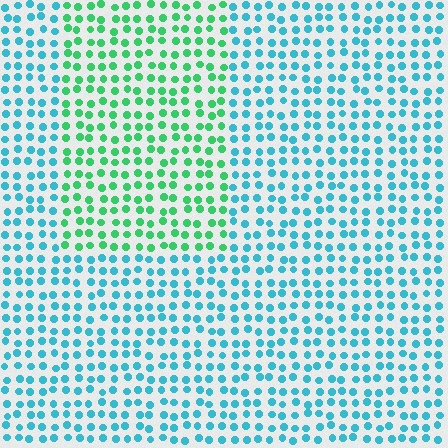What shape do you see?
I see a rectangle.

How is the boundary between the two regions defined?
The boundary is defined purely by a slight shift in hue (about 47 degrees). Spacing, size, and orientation are identical on both sides.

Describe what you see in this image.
The image is filled with small cyan elements in a uniform arrangement. A rectangle-shaped region is visible where the elements are tinted to a slightly different hue, forming a subtle color boundary.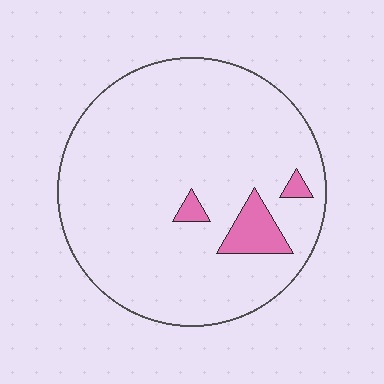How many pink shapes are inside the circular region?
3.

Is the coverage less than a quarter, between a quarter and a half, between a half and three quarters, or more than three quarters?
Less than a quarter.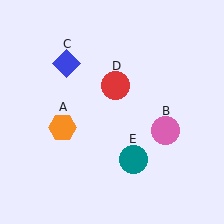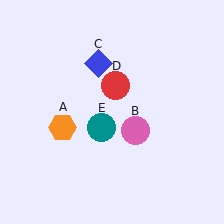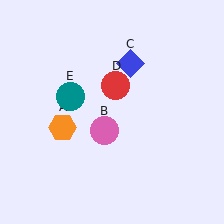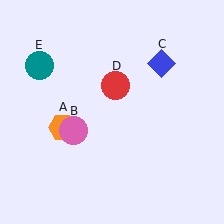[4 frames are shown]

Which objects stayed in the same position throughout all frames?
Orange hexagon (object A) and red circle (object D) remained stationary.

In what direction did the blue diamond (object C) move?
The blue diamond (object C) moved right.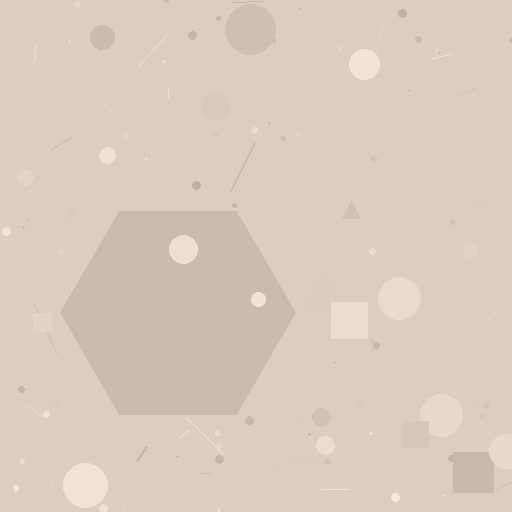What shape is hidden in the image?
A hexagon is hidden in the image.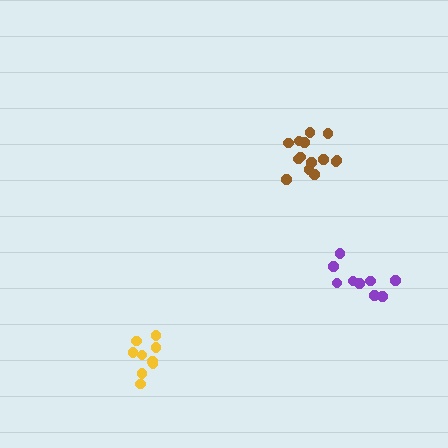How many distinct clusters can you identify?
There are 3 distinct clusters.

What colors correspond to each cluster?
The clusters are colored: yellow, purple, brown.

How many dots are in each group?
Group 1: 9 dots, Group 2: 9 dots, Group 3: 15 dots (33 total).